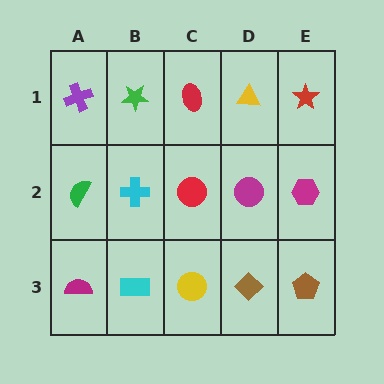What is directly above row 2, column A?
A purple cross.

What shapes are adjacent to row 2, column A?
A purple cross (row 1, column A), a magenta semicircle (row 3, column A), a cyan cross (row 2, column B).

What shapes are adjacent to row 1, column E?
A magenta hexagon (row 2, column E), a yellow triangle (row 1, column D).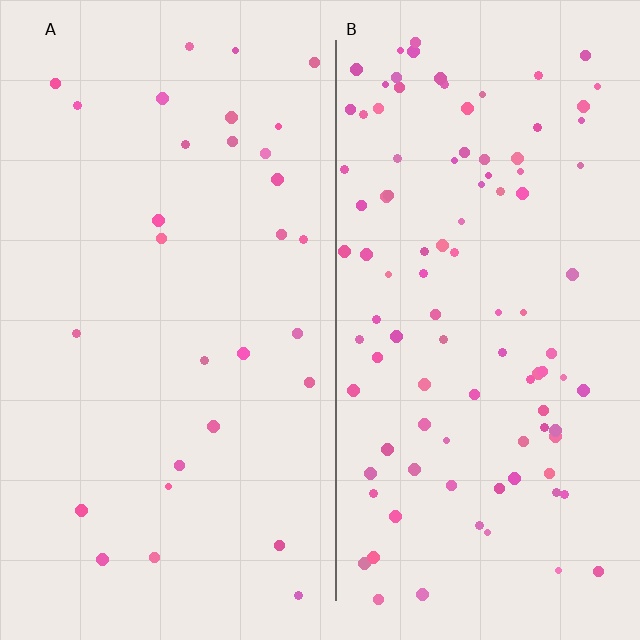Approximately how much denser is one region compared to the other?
Approximately 3.4× — region B over region A.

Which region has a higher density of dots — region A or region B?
B (the right).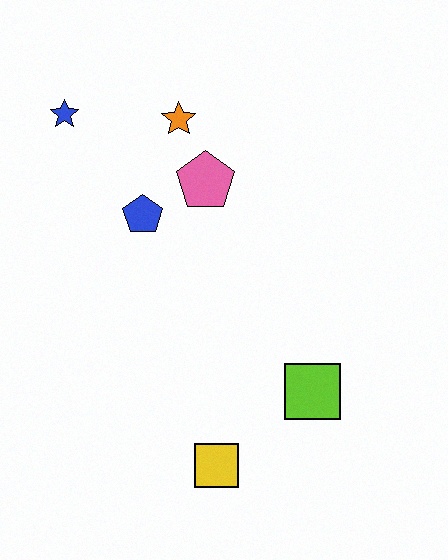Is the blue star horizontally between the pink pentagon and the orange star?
No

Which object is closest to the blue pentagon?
The pink pentagon is closest to the blue pentagon.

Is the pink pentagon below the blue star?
Yes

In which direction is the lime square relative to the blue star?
The lime square is below the blue star.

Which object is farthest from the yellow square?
The blue star is farthest from the yellow square.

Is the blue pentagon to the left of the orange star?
Yes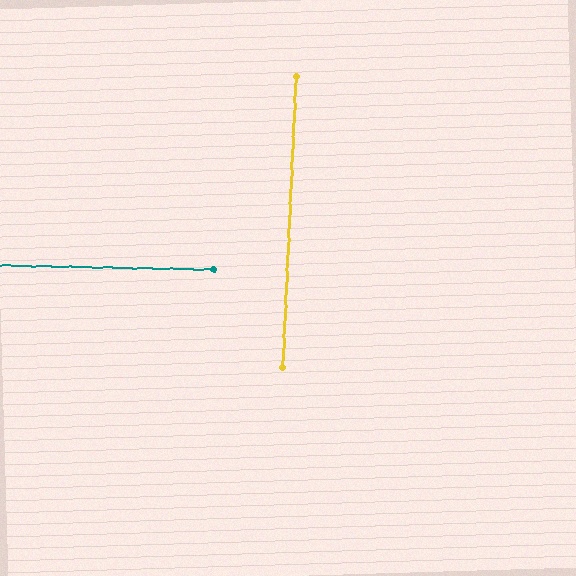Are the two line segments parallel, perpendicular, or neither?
Perpendicular — they meet at approximately 88°.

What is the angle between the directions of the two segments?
Approximately 88 degrees.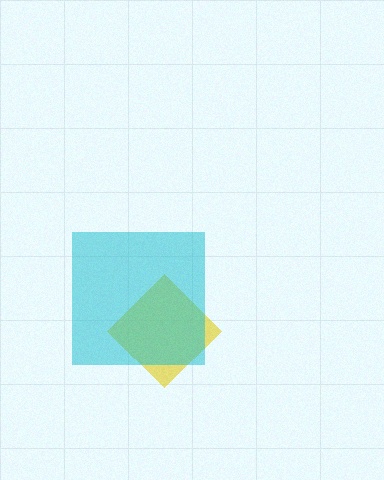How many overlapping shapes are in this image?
There are 2 overlapping shapes in the image.